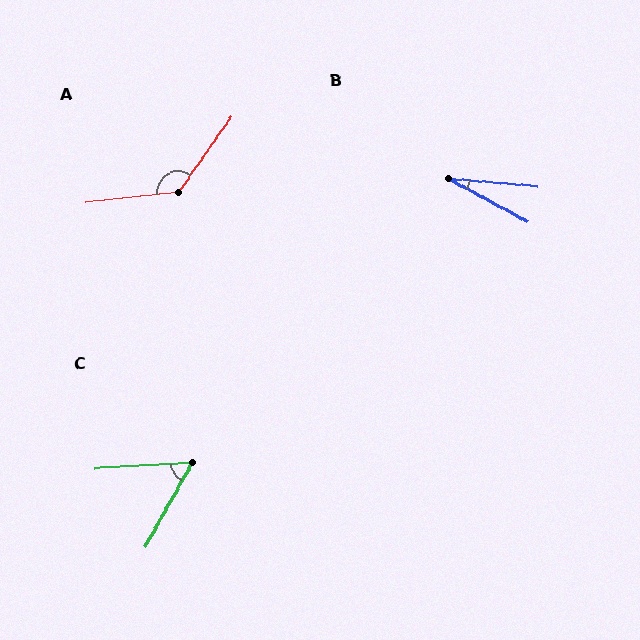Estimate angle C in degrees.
Approximately 57 degrees.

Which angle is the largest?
A, at approximately 131 degrees.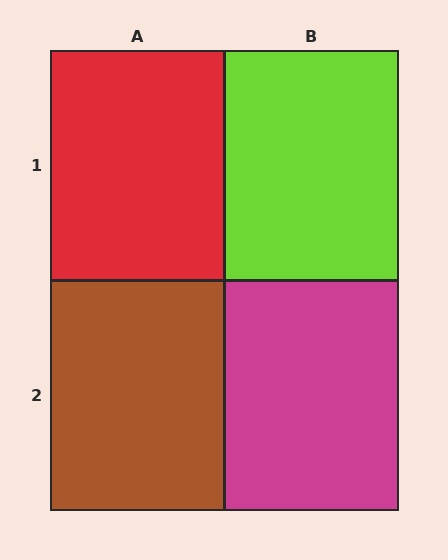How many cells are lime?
1 cell is lime.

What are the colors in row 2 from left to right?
Brown, magenta.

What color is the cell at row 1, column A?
Red.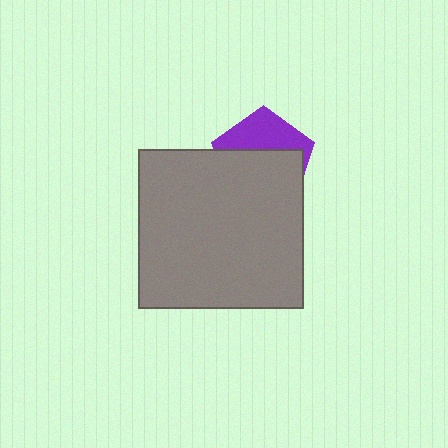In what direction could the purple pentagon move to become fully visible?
The purple pentagon could move up. That would shift it out from behind the gray rectangle entirely.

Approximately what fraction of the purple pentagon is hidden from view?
Roughly 61% of the purple pentagon is hidden behind the gray rectangle.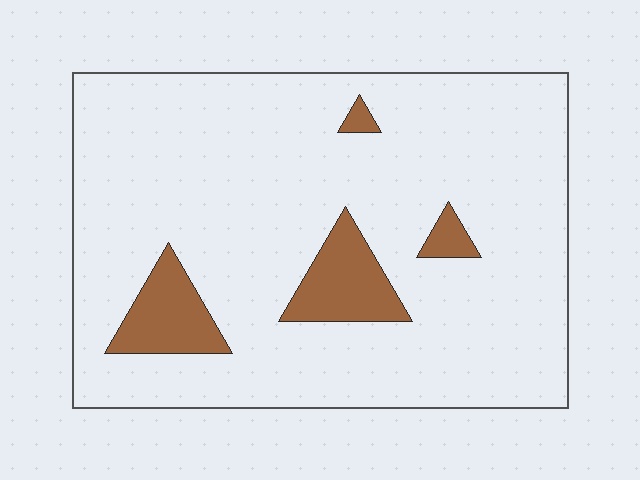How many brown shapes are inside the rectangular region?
4.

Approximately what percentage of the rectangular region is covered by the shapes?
Approximately 10%.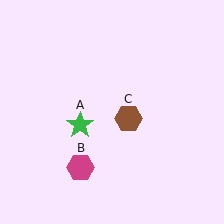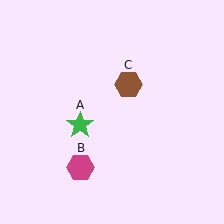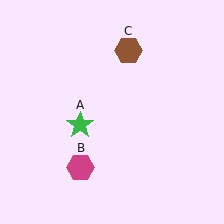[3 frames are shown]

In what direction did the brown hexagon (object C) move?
The brown hexagon (object C) moved up.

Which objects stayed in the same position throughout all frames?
Green star (object A) and magenta hexagon (object B) remained stationary.